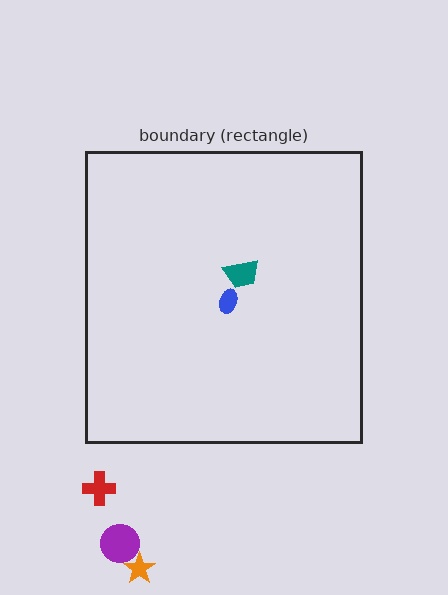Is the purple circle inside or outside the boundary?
Outside.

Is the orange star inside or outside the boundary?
Outside.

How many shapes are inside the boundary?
2 inside, 3 outside.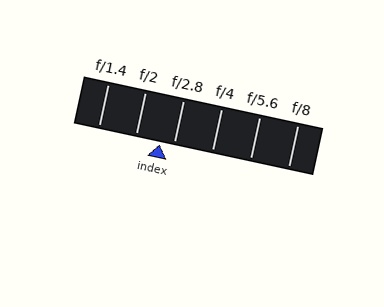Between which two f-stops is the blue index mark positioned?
The index mark is between f/2 and f/2.8.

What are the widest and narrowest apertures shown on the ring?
The widest aperture shown is f/1.4 and the narrowest is f/8.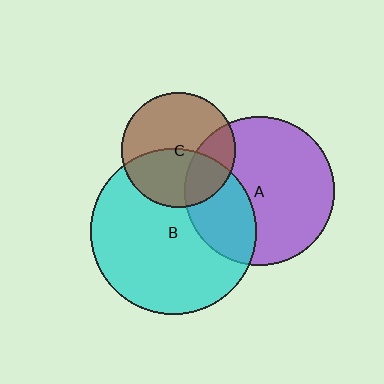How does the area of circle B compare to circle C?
Approximately 2.1 times.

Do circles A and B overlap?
Yes.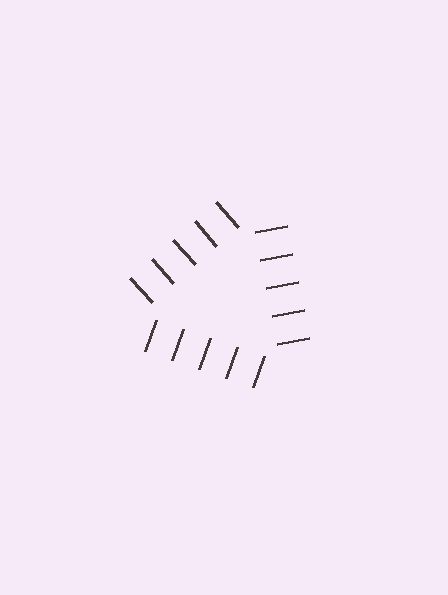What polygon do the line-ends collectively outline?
An illusory triangle — the line segments terminate on its edges but no continuous stroke is drawn.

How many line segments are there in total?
15 — 5 along each of the 3 edges.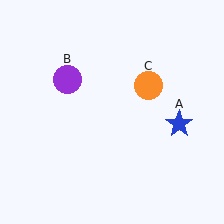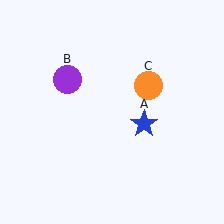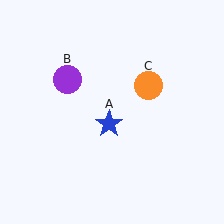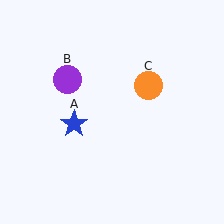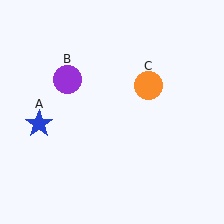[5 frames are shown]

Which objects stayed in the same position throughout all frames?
Purple circle (object B) and orange circle (object C) remained stationary.